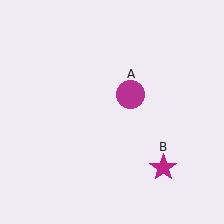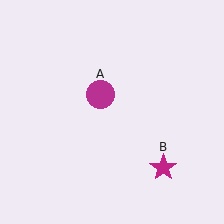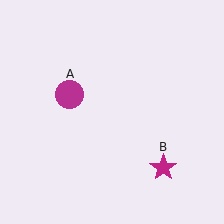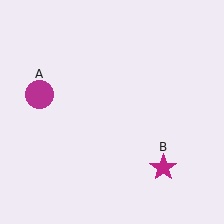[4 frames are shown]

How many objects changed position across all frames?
1 object changed position: magenta circle (object A).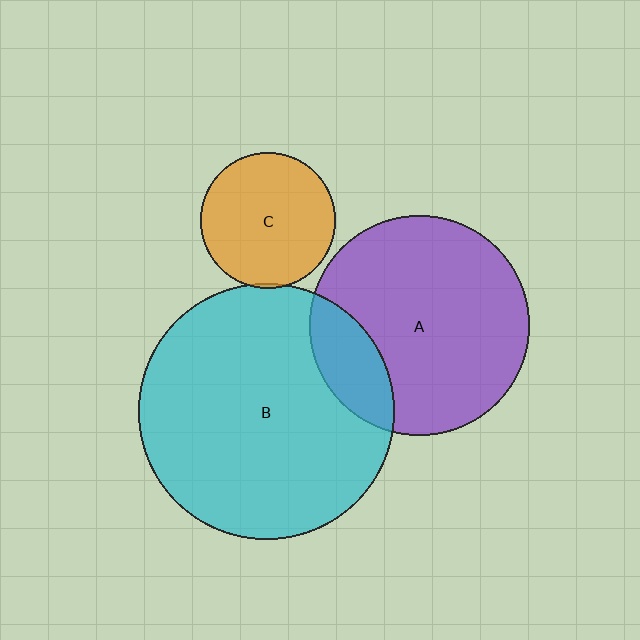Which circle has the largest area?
Circle B (cyan).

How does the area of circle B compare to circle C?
Approximately 3.5 times.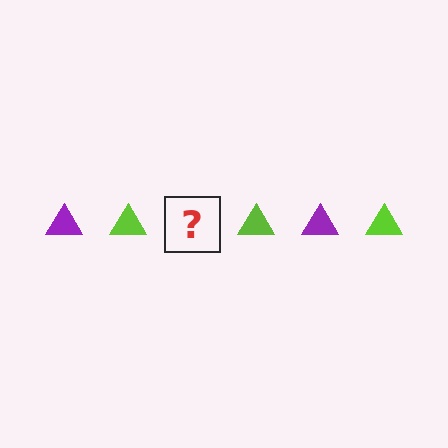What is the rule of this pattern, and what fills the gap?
The rule is that the pattern cycles through purple, lime triangles. The gap should be filled with a purple triangle.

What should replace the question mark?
The question mark should be replaced with a purple triangle.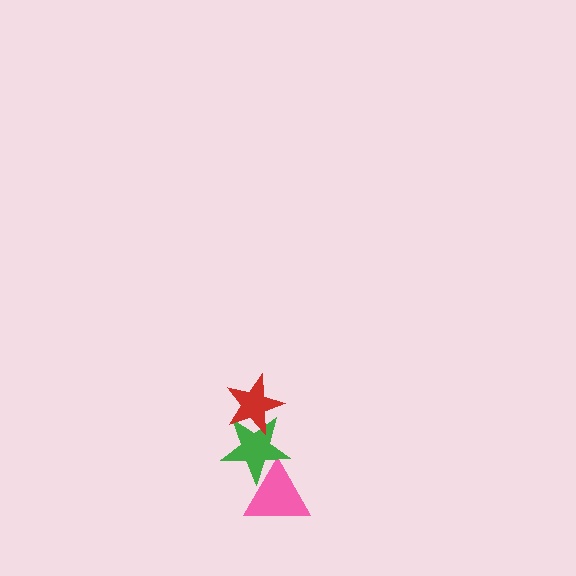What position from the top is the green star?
The green star is 2nd from the top.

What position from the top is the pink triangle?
The pink triangle is 3rd from the top.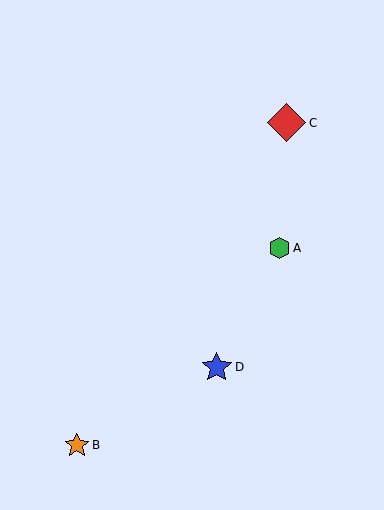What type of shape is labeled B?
Shape B is an orange star.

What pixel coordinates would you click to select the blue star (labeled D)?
Click at (217, 367) to select the blue star D.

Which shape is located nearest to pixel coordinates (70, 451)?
The orange star (labeled B) at (77, 445) is nearest to that location.